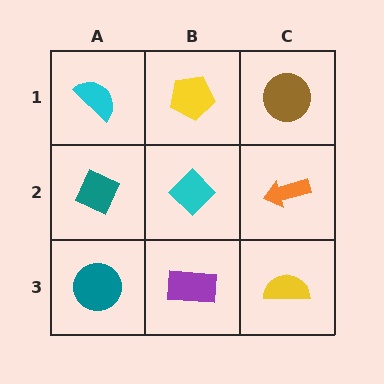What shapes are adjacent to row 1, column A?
A teal diamond (row 2, column A), a yellow pentagon (row 1, column B).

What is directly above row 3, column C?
An orange arrow.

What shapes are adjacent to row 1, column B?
A cyan diamond (row 2, column B), a cyan semicircle (row 1, column A), a brown circle (row 1, column C).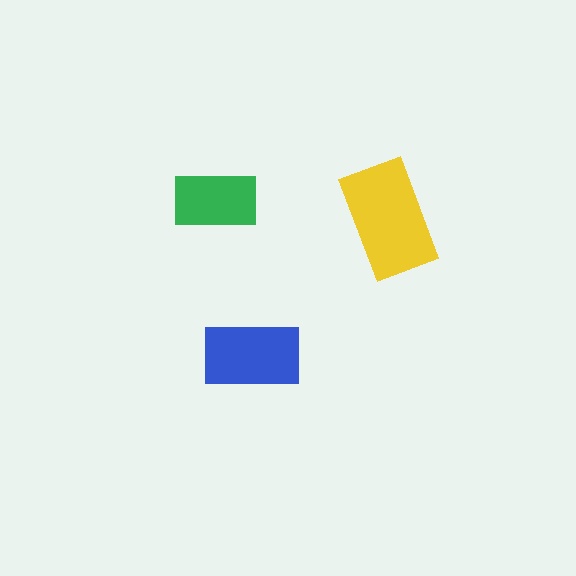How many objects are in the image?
There are 3 objects in the image.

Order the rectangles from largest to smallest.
the yellow one, the blue one, the green one.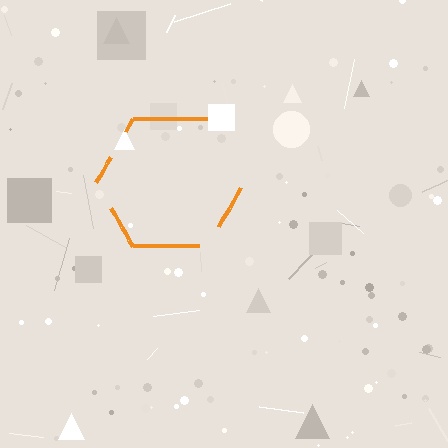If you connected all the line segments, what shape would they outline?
They would outline a hexagon.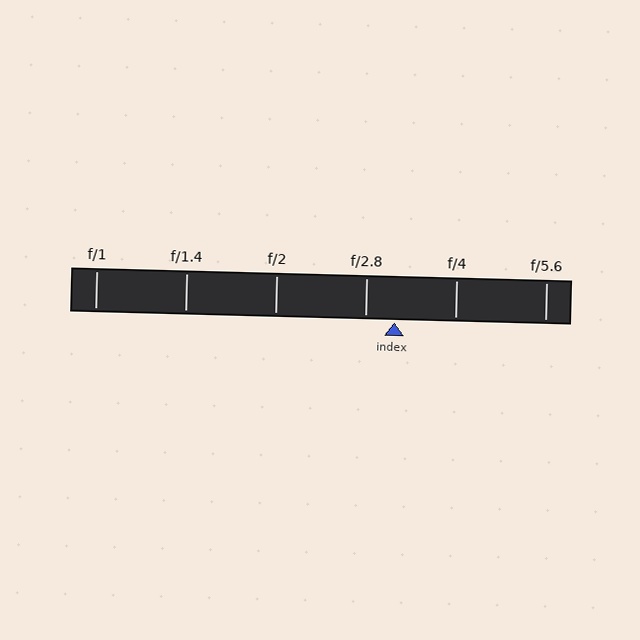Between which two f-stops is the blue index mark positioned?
The index mark is between f/2.8 and f/4.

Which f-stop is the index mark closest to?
The index mark is closest to f/2.8.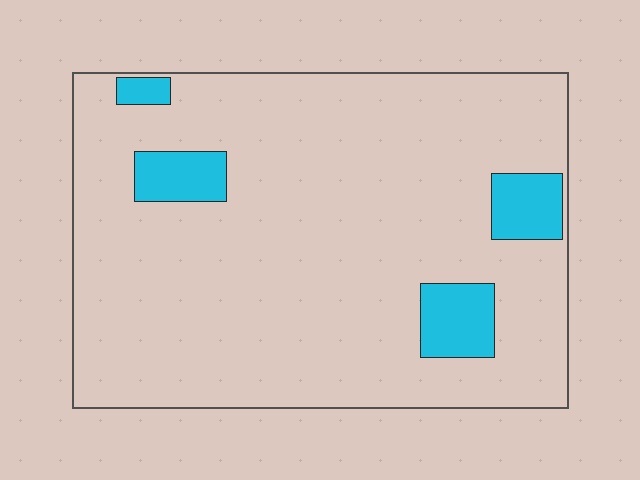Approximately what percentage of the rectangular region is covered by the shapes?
Approximately 10%.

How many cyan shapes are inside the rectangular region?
4.